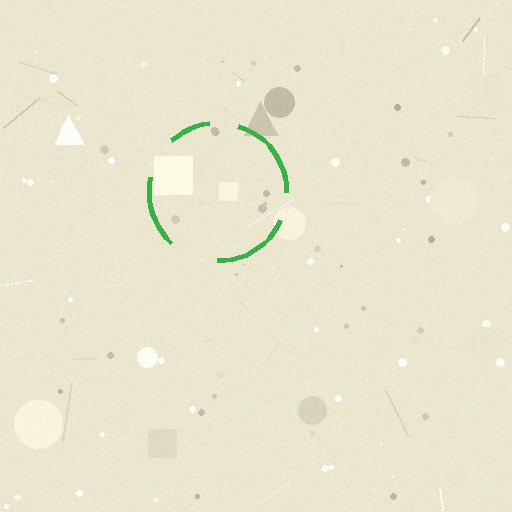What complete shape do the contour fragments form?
The contour fragments form a circle.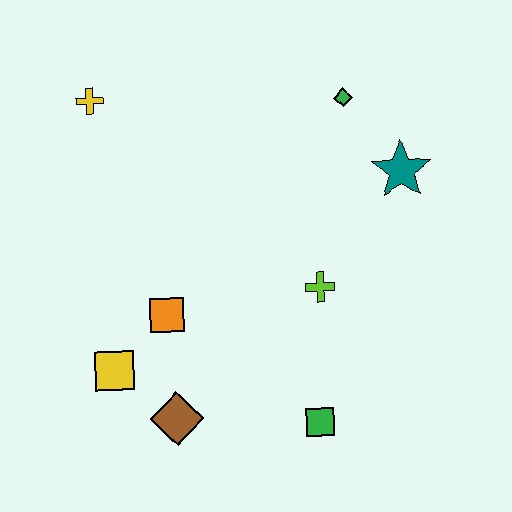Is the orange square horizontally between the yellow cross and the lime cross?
Yes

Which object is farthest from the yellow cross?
The green square is farthest from the yellow cross.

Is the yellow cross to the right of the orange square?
No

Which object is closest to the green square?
The lime cross is closest to the green square.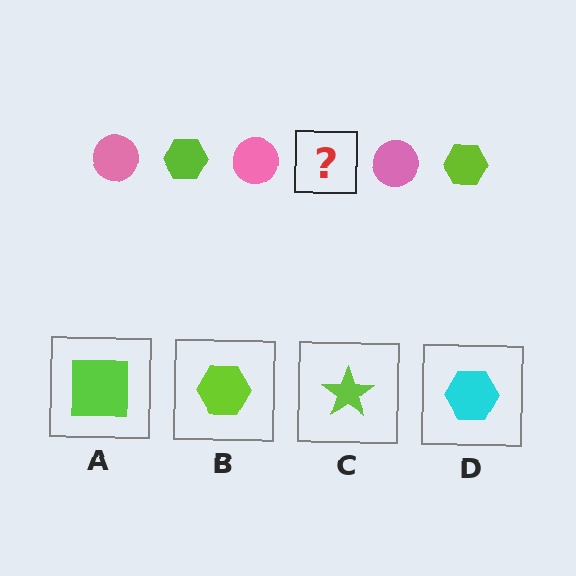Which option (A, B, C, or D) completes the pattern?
B.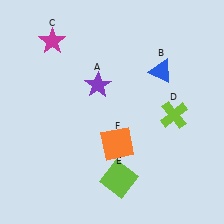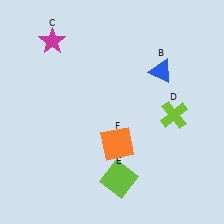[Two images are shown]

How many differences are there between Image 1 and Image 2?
There is 1 difference between the two images.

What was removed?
The purple star (A) was removed in Image 2.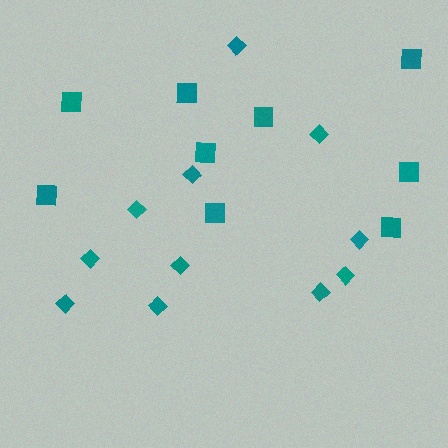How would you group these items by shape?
There are 2 groups: one group of diamonds (11) and one group of squares (9).